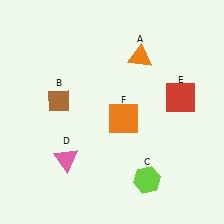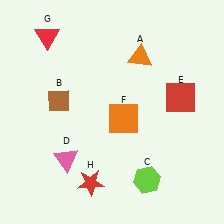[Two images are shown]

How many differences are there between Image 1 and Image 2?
There are 2 differences between the two images.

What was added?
A red triangle (G), a red star (H) were added in Image 2.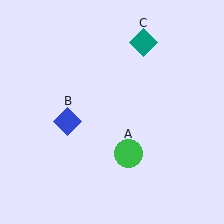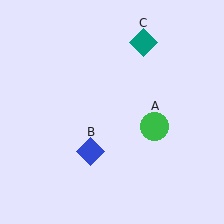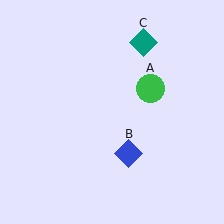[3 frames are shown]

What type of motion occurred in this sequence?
The green circle (object A), blue diamond (object B) rotated counterclockwise around the center of the scene.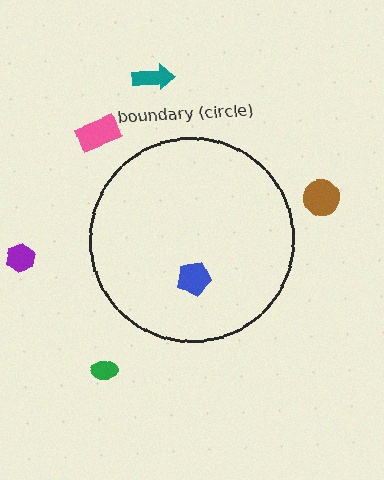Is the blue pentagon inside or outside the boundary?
Inside.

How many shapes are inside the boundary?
1 inside, 5 outside.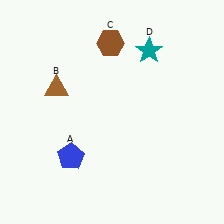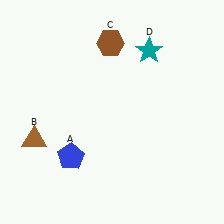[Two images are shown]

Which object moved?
The brown triangle (B) moved down.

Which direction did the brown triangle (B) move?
The brown triangle (B) moved down.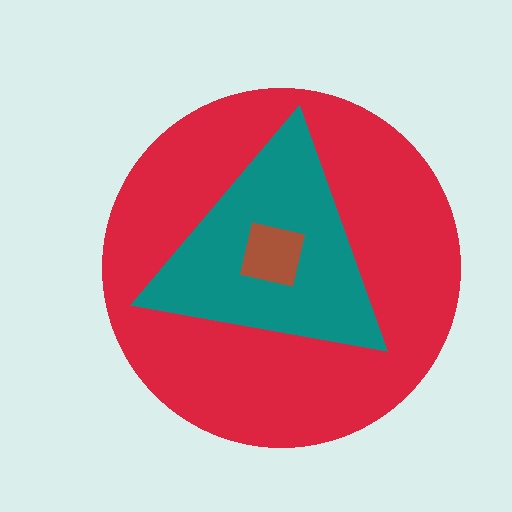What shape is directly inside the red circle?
The teal triangle.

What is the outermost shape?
The red circle.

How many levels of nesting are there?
3.